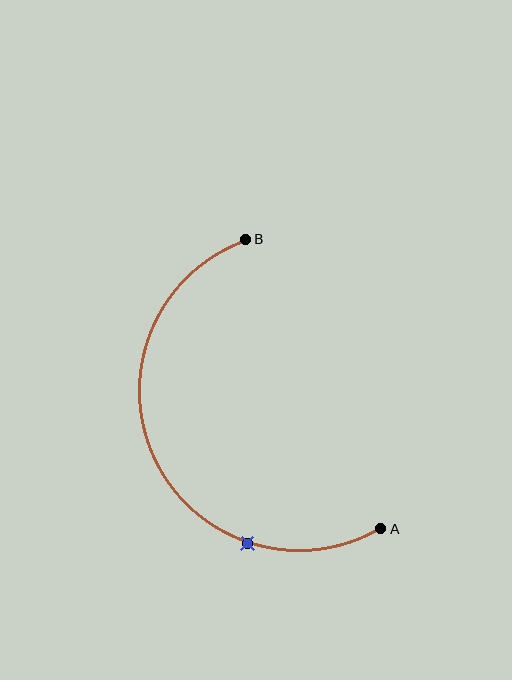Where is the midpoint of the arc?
The arc midpoint is the point on the curve farthest from the straight line joining A and B. It sits to the left of that line.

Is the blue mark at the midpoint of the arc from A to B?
No. The blue mark lies on the arc but is closer to endpoint A. The arc midpoint would be at the point on the curve equidistant along the arc from both A and B.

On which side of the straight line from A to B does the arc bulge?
The arc bulges to the left of the straight line connecting A and B.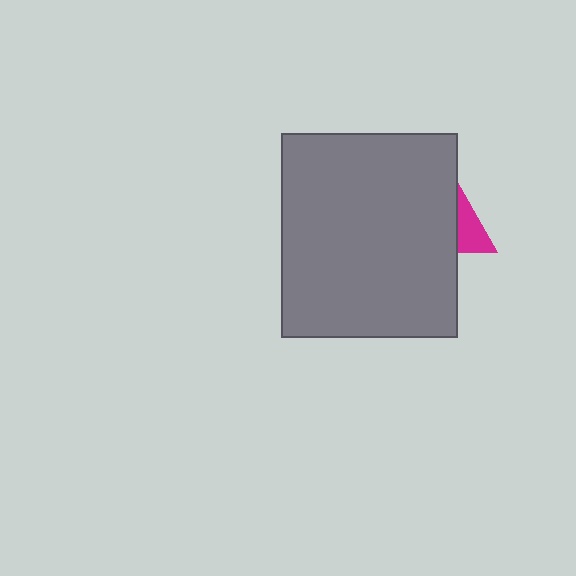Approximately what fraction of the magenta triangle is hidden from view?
Roughly 67% of the magenta triangle is hidden behind the gray rectangle.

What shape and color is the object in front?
The object in front is a gray rectangle.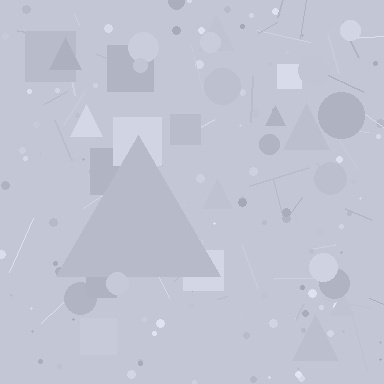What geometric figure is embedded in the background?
A triangle is embedded in the background.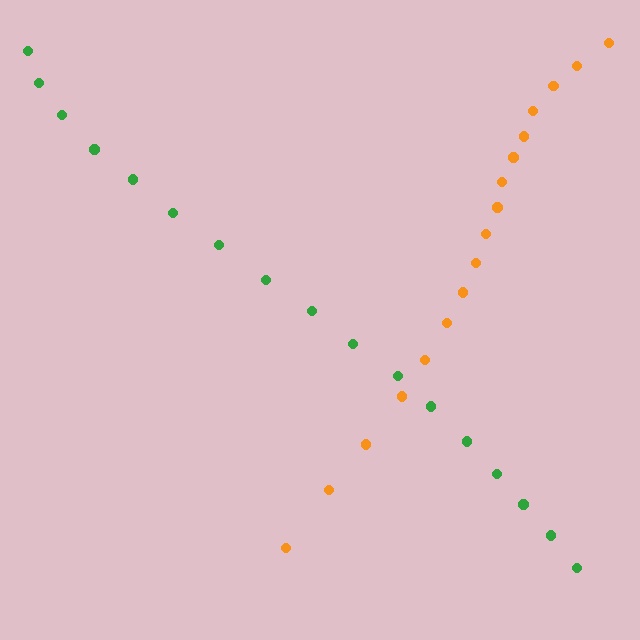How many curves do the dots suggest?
There are 2 distinct paths.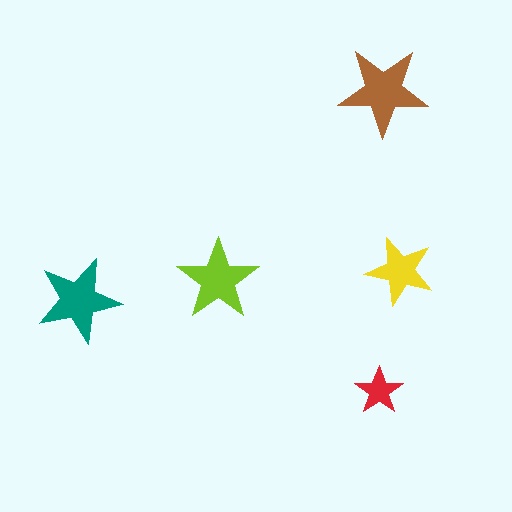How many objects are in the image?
There are 5 objects in the image.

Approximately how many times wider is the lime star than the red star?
About 1.5 times wider.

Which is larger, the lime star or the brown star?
The brown one.